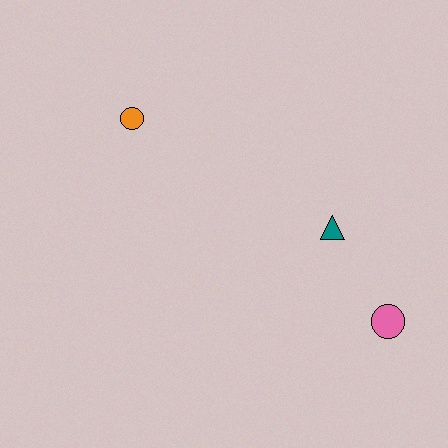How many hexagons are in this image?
There are no hexagons.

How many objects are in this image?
There are 3 objects.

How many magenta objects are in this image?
There are no magenta objects.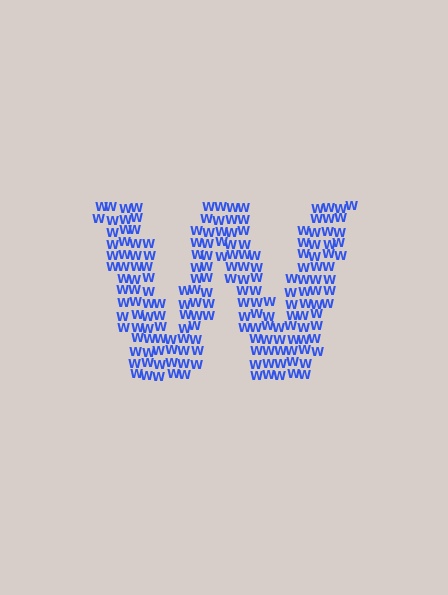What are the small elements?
The small elements are letter W's.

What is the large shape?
The large shape is the letter W.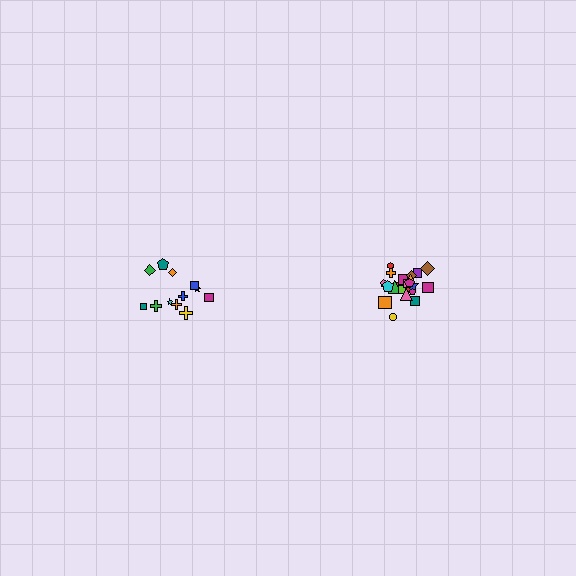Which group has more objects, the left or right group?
The right group.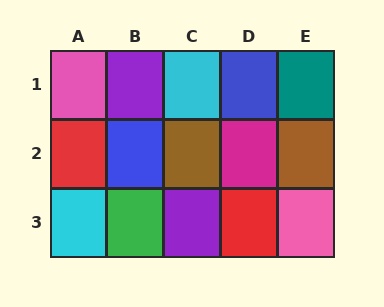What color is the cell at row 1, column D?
Blue.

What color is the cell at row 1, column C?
Cyan.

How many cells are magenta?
1 cell is magenta.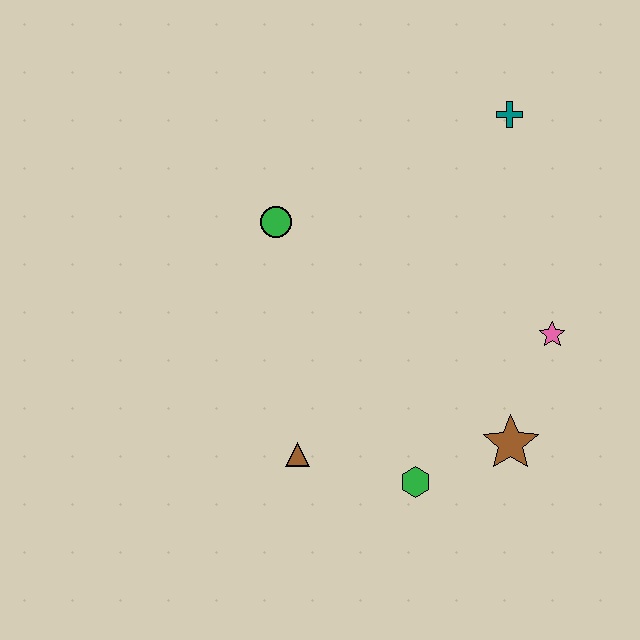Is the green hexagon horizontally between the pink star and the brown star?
No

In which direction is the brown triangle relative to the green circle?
The brown triangle is below the green circle.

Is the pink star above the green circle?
No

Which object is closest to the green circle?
The brown triangle is closest to the green circle.